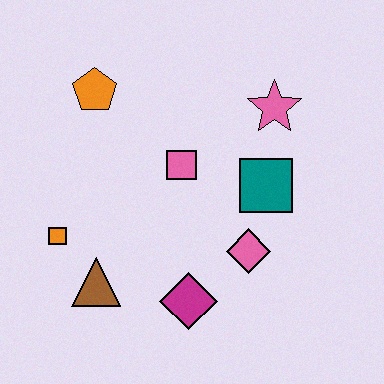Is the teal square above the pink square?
No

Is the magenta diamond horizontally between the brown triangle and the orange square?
No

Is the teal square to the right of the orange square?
Yes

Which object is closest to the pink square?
The teal square is closest to the pink square.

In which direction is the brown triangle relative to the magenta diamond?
The brown triangle is to the left of the magenta diamond.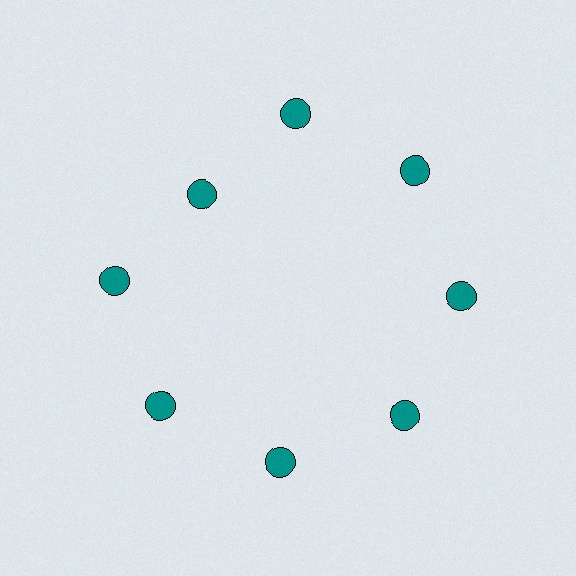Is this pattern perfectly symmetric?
No. The 8 teal circles are arranged in a ring, but one element near the 10 o'clock position is pulled inward toward the center, breaking the 8-fold rotational symmetry.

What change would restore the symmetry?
The symmetry would be restored by moving it outward, back onto the ring so that all 8 circles sit at equal angles and equal distance from the center.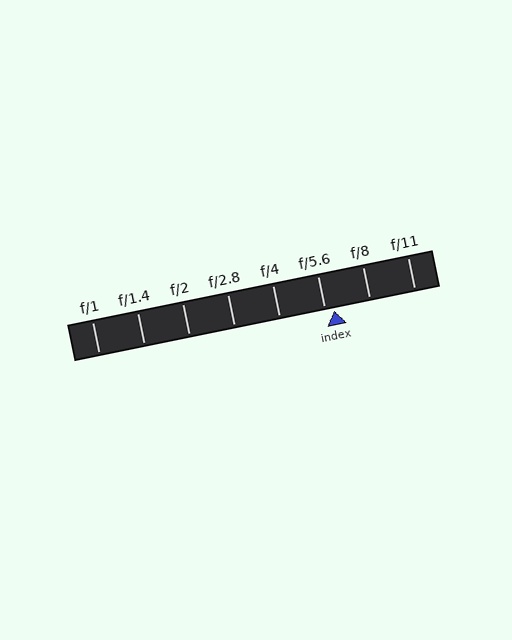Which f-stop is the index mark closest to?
The index mark is closest to f/5.6.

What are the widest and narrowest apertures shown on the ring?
The widest aperture shown is f/1 and the narrowest is f/11.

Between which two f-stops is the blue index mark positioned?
The index mark is between f/5.6 and f/8.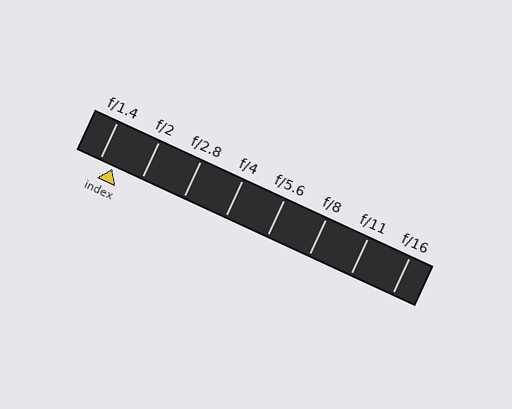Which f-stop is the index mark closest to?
The index mark is closest to f/1.4.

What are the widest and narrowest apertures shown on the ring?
The widest aperture shown is f/1.4 and the narrowest is f/16.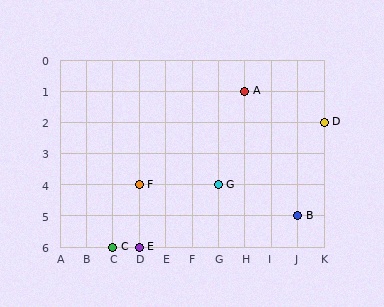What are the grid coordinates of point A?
Point A is at grid coordinates (H, 1).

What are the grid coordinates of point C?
Point C is at grid coordinates (C, 6).